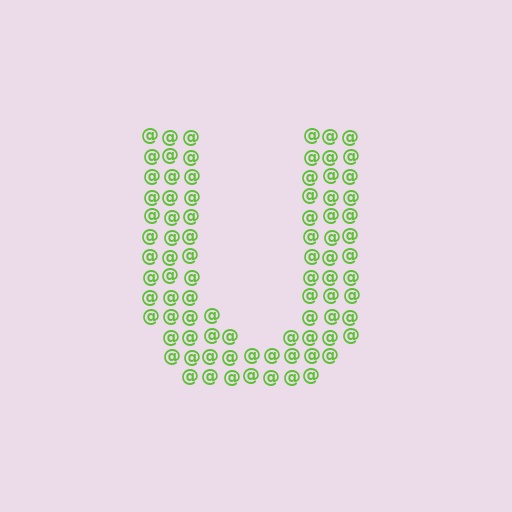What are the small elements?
The small elements are at signs.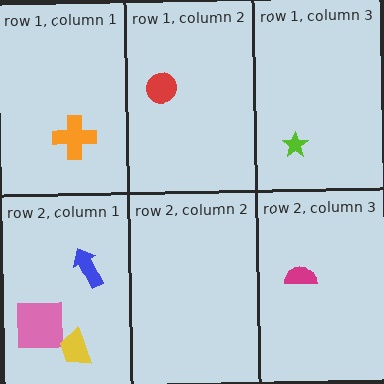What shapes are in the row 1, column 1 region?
The orange cross.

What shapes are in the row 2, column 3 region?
The magenta semicircle.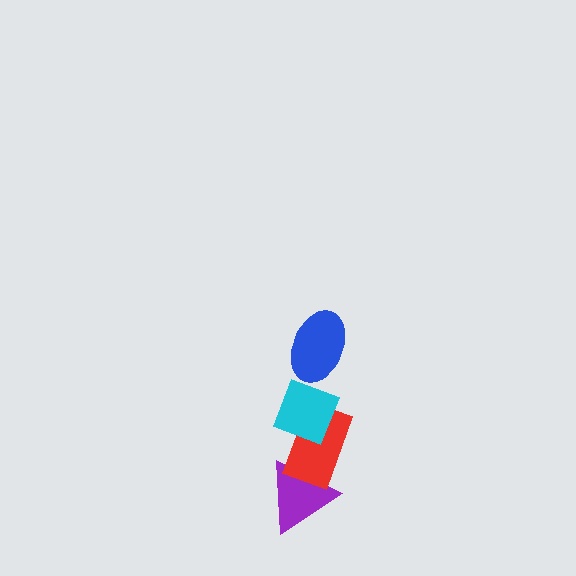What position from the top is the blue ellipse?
The blue ellipse is 1st from the top.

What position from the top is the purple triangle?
The purple triangle is 4th from the top.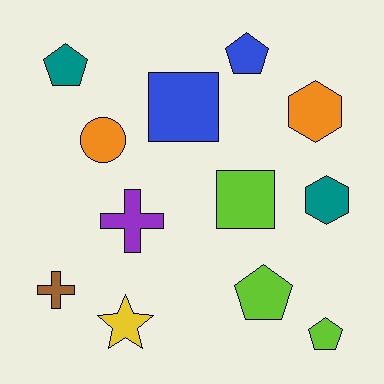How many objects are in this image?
There are 12 objects.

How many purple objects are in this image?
There is 1 purple object.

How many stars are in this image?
There is 1 star.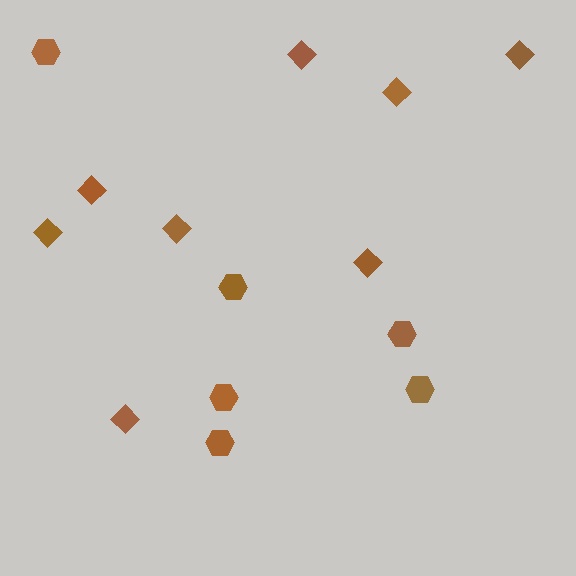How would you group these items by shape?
There are 2 groups: one group of hexagons (6) and one group of diamonds (8).